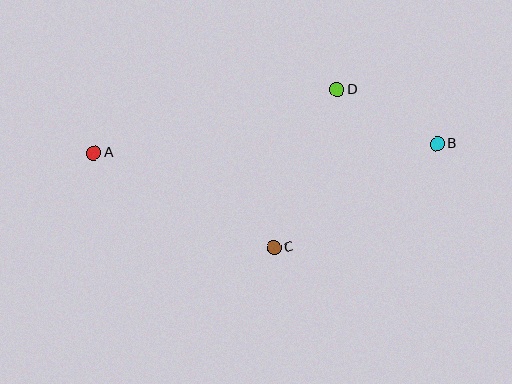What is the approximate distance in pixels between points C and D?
The distance between C and D is approximately 170 pixels.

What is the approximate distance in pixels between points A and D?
The distance between A and D is approximately 251 pixels.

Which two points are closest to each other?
Points B and D are closest to each other.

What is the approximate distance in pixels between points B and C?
The distance between B and C is approximately 194 pixels.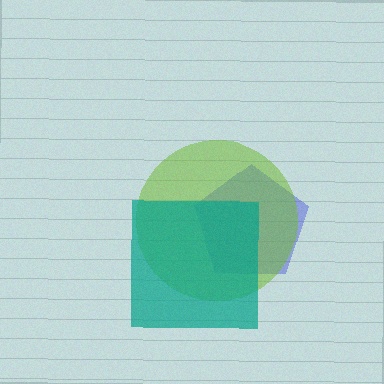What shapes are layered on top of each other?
The layered shapes are: a blue pentagon, a lime circle, a teal square.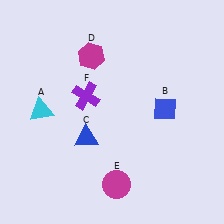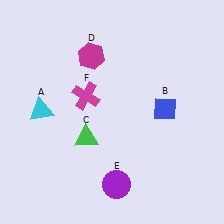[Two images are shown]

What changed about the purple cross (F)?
In Image 1, F is purple. In Image 2, it changed to magenta.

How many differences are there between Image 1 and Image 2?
There are 3 differences between the two images.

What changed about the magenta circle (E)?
In Image 1, E is magenta. In Image 2, it changed to purple.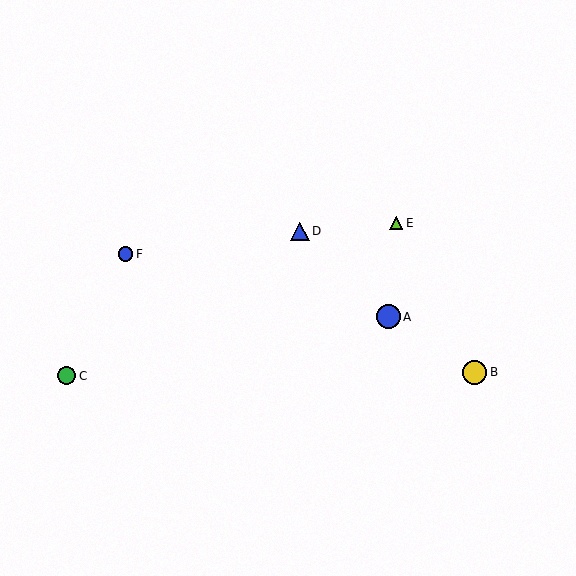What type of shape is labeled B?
Shape B is a yellow circle.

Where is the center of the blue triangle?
The center of the blue triangle is at (300, 231).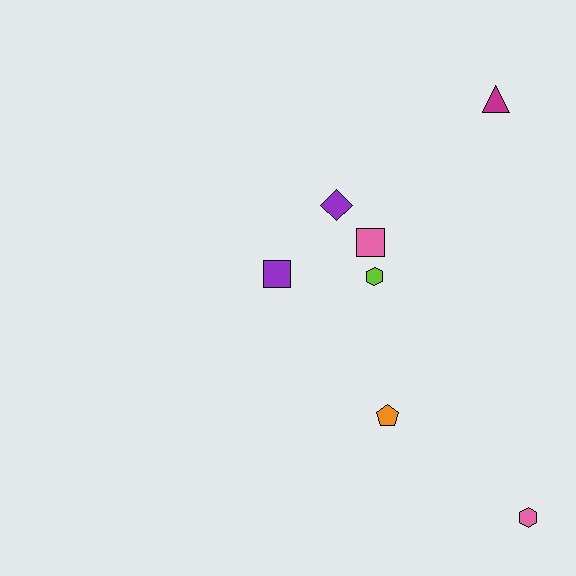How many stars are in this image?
There are no stars.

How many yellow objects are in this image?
There are no yellow objects.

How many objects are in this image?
There are 7 objects.